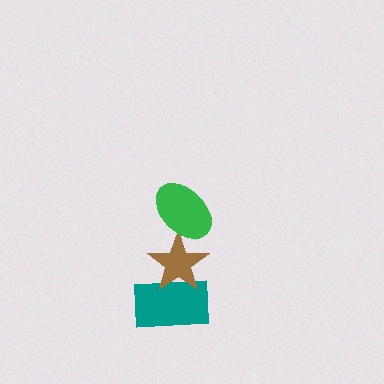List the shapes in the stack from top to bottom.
From top to bottom: the green ellipse, the brown star, the teal rectangle.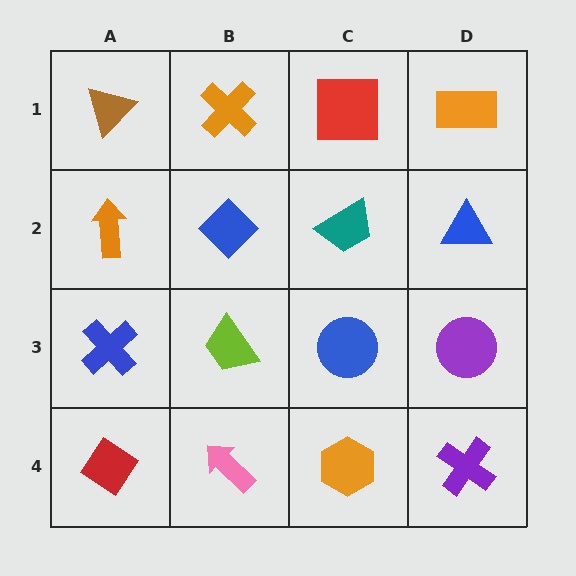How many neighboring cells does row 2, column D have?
3.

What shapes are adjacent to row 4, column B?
A lime trapezoid (row 3, column B), a red diamond (row 4, column A), an orange hexagon (row 4, column C).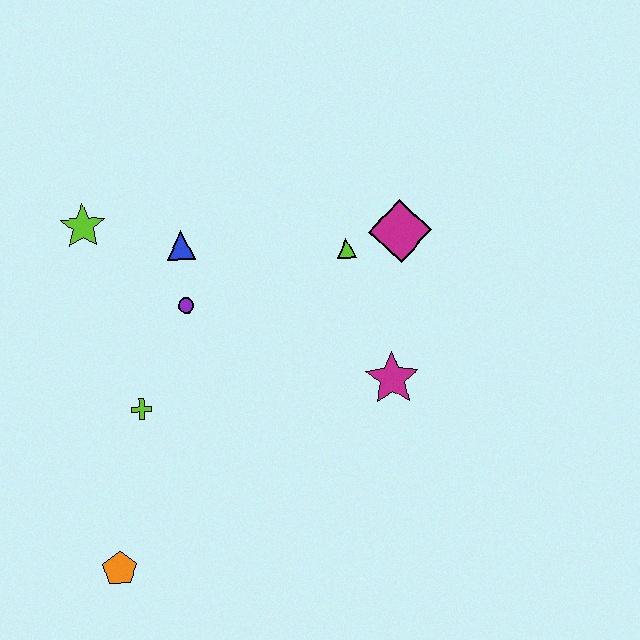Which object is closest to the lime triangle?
The magenta diamond is closest to the lime triangle.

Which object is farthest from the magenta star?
The lime star is farthest from the magenta star.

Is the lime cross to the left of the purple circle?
Yes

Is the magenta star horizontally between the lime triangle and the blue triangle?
No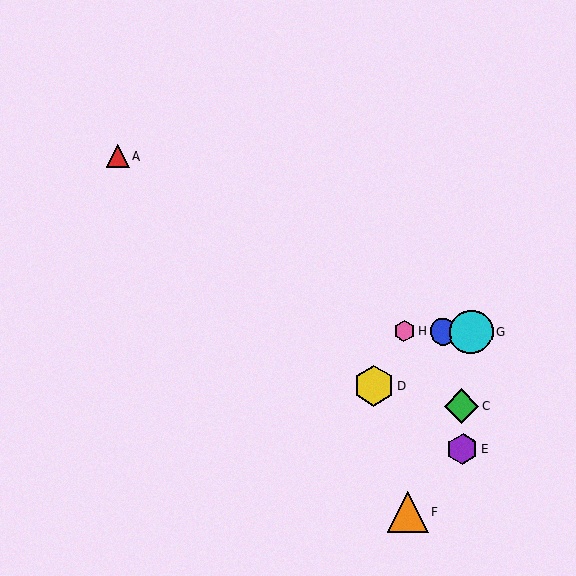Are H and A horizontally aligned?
No, H is at y≈331 and A is at y≈156.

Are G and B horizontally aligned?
Yes, both are at y≈332.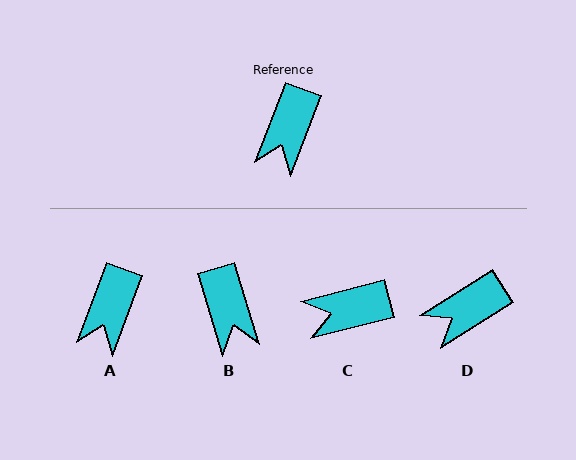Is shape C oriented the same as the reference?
No, it is off by about 55 degrees.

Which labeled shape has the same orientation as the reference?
A.